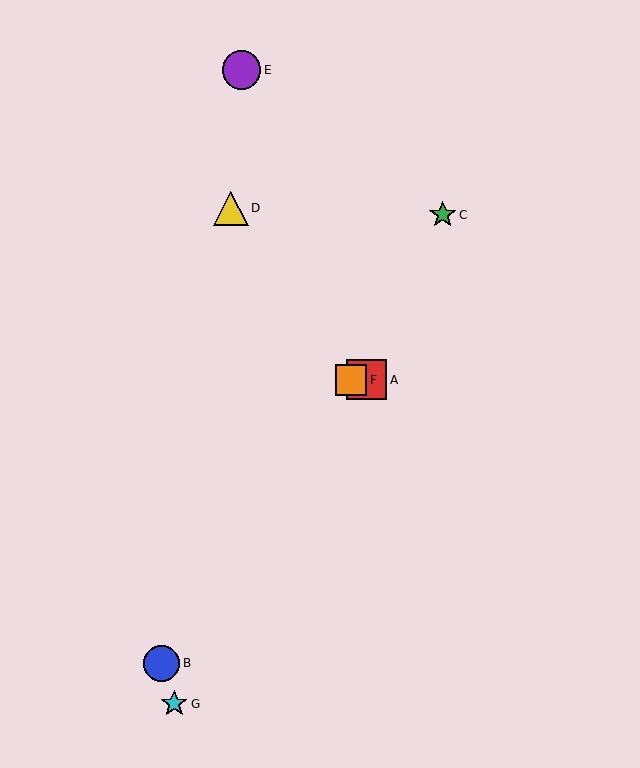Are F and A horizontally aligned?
Yes, both are at y≈380.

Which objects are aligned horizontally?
Objects A, F are aligned horizontally.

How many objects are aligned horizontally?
2 objects (A, F) are aligned horizontally.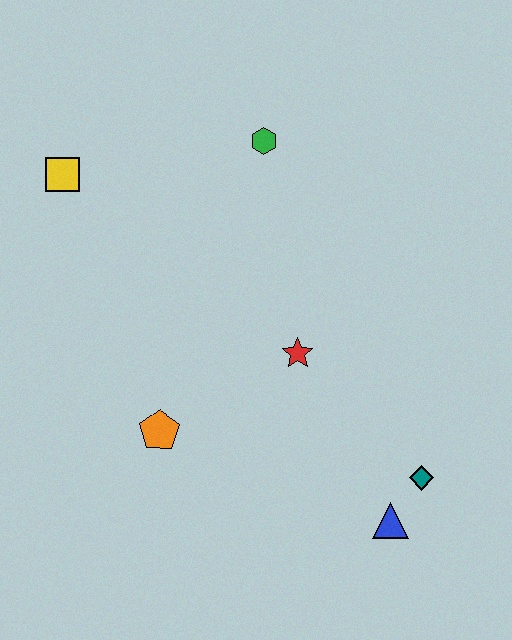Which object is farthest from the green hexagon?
The blue triangle is farthest from the green hexagon.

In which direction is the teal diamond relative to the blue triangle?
The teal diamond is above the blue triangle.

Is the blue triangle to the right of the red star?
Yes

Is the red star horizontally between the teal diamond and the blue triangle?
No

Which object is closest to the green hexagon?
The yellow square is closest to the green hexagon.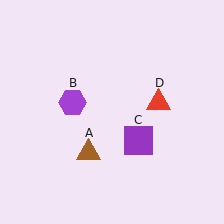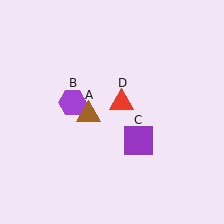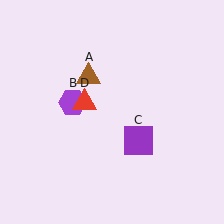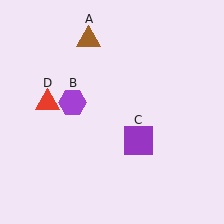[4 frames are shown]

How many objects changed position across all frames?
2 objects changed position: brown triangle (object A), red triangle (object D).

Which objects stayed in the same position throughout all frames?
Purple hexagon (object B) and purple square (object C) remained stationary.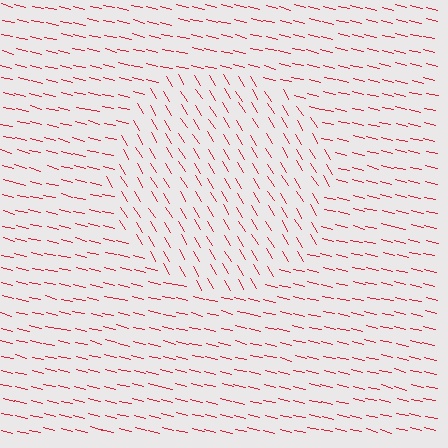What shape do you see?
I see a circle.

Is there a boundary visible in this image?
Yes, there is a texture boundary formed by a change in line orientation.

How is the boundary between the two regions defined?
The boundary is defined purely by a change in line orientation (approximately 45 degrees difference). All lines are the same color and thickness.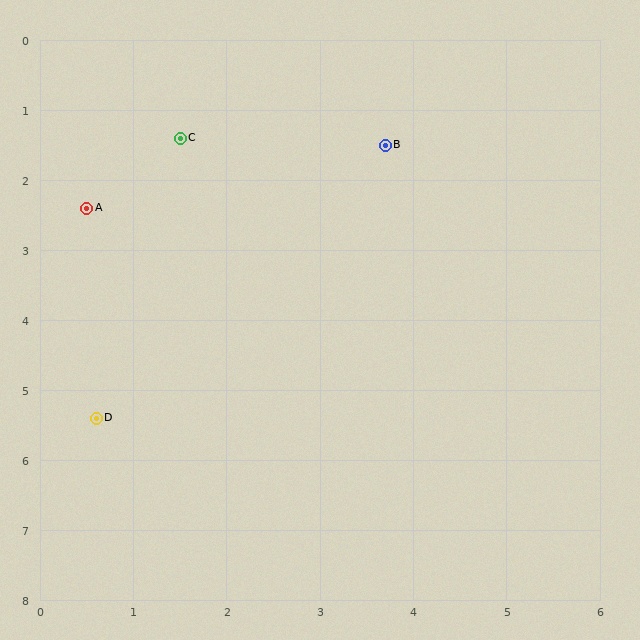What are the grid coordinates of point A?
Point A is at approximately (0.5, 2.4).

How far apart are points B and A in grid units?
Points B and A are about 3.3 grid units apart.